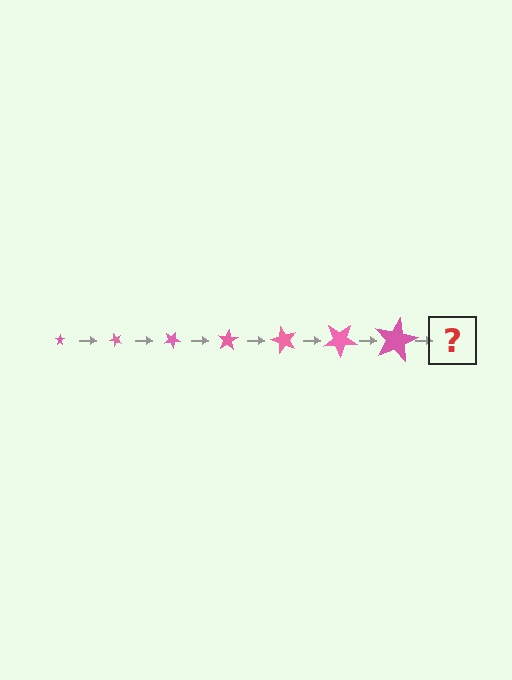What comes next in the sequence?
The next element should be a star, larger than the previous one and rotated 350 degrees from the start.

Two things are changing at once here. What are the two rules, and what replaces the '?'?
The two rules are that the star grows larger each step and it rotates 50 degrees each step. The '?' should be a star, larger than the previous one and rotated 350 degrees from the start.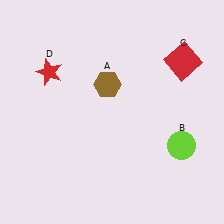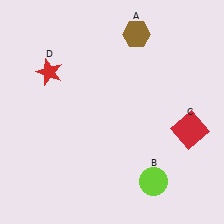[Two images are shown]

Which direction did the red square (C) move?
The red square (C) moved down.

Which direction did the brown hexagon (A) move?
The brown hexagon (A) moved up.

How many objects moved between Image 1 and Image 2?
3 objects moved between the two images.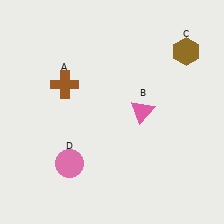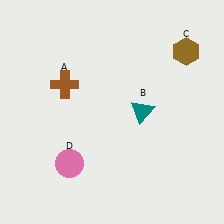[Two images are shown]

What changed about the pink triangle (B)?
In Image 1, B is pink. In Image 2, it changed to teal.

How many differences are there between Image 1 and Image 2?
There is 1 difference between the two images.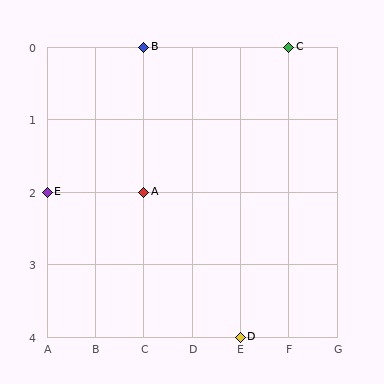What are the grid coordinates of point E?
Point E is at grid coordinates (A, 2).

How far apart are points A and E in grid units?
Points A and E are 2 columns apart.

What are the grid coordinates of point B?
Point B is at grid coordinates (C, 0).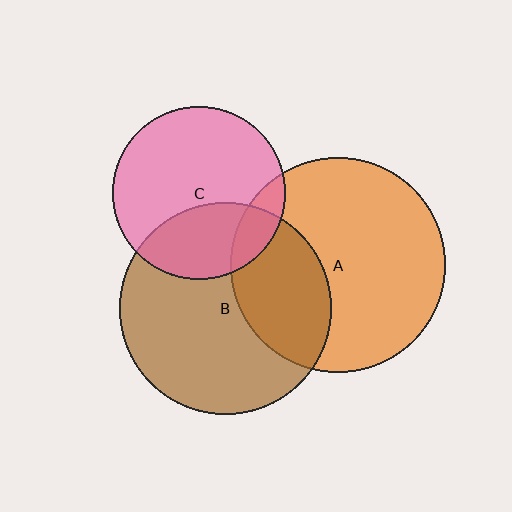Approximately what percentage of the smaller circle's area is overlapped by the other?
Approximately 35%.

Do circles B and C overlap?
Yes.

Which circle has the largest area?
Circle A (orange).